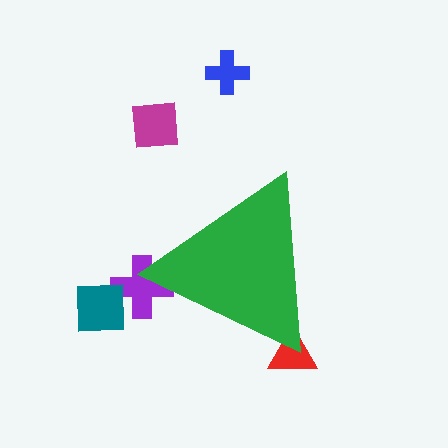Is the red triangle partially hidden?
Yes, the red triangle is partially hidden behind the green triangle.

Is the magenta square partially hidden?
No, the magenta square is fully visible.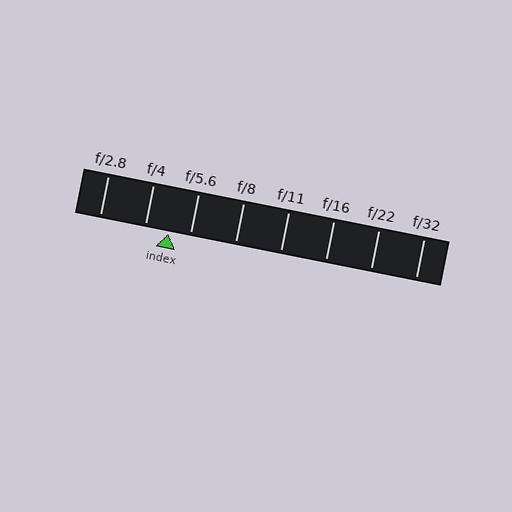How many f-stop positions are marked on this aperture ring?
There are 8 f-stop positions marked.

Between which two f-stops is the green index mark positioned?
The index mark is between f/4 and f/5.6.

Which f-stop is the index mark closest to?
The index mark is closest to f/5.6.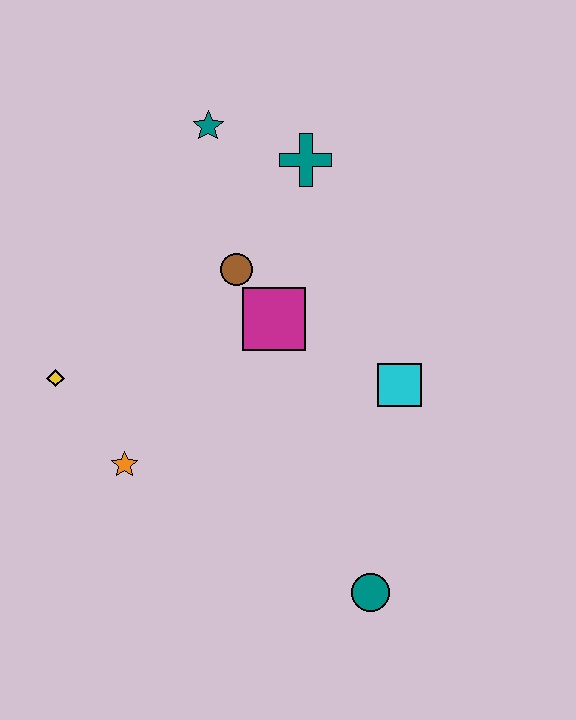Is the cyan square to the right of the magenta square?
Yes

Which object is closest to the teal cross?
The teal star is closest to the teal cross.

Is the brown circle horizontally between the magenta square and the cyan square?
No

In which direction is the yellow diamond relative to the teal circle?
The yellow diamond is to the left of the teal circle.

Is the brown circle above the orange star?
Yes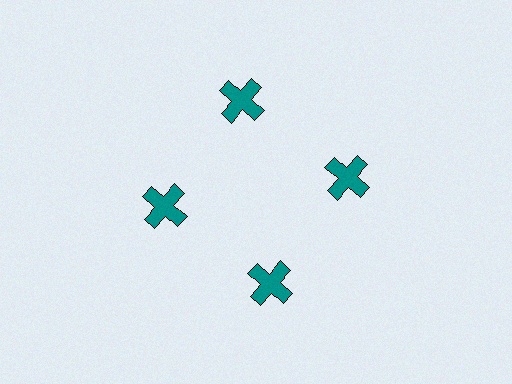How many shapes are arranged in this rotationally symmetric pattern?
There are 4 shapes, arranged in 4 groups of 1.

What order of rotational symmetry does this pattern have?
This pattern has 4-fold rotational symmetry.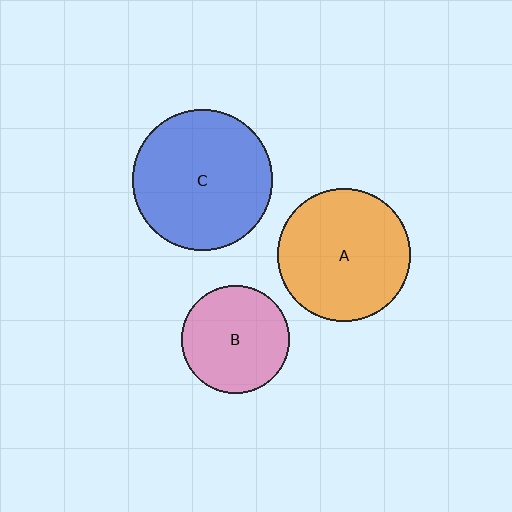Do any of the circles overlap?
No, none of the circles overlap.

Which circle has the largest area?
Circle C (blue).